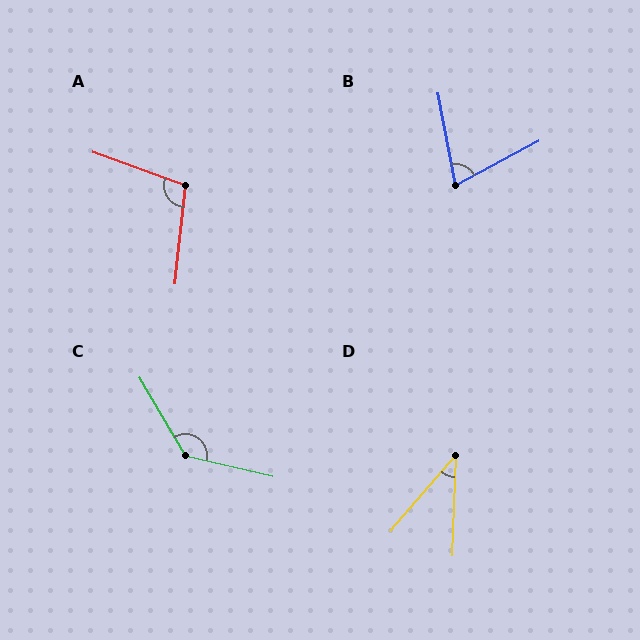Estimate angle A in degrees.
Approximately 104 degrees.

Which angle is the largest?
C, at approximately 134 degrees.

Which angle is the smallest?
D, at approximately 39 degrees.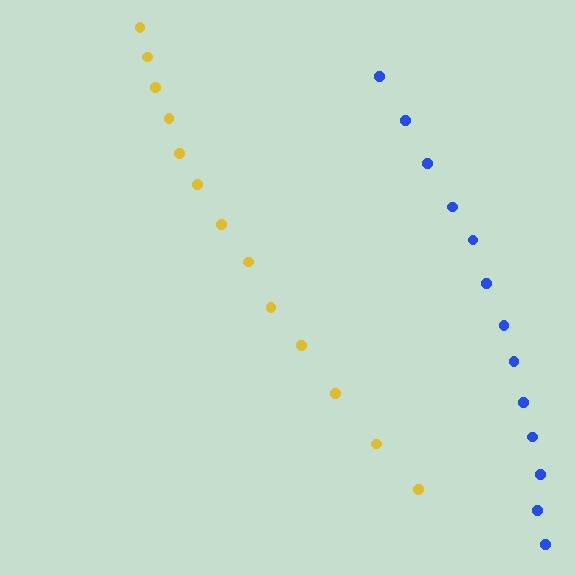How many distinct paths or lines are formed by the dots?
There are 2 distinct paths.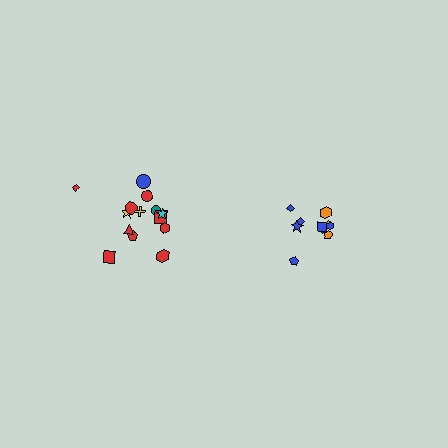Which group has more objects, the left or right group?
The left group.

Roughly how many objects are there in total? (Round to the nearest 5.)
Roughly 25 objects in total.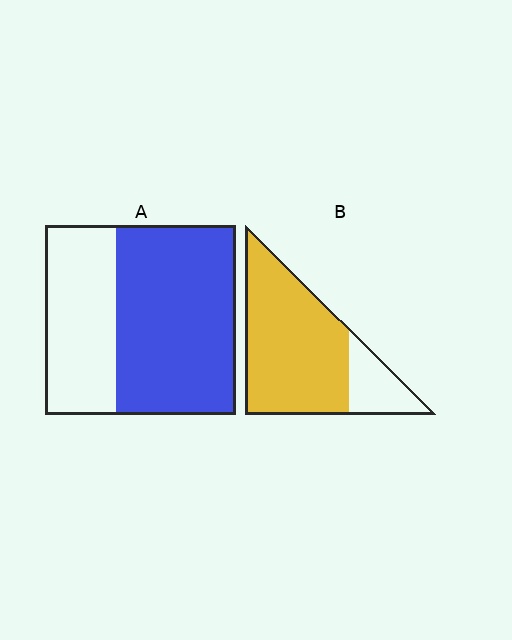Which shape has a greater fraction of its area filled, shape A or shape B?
Shape B.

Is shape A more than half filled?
Yes.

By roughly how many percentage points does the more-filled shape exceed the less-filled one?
By roughly 15 percentage points (B over A).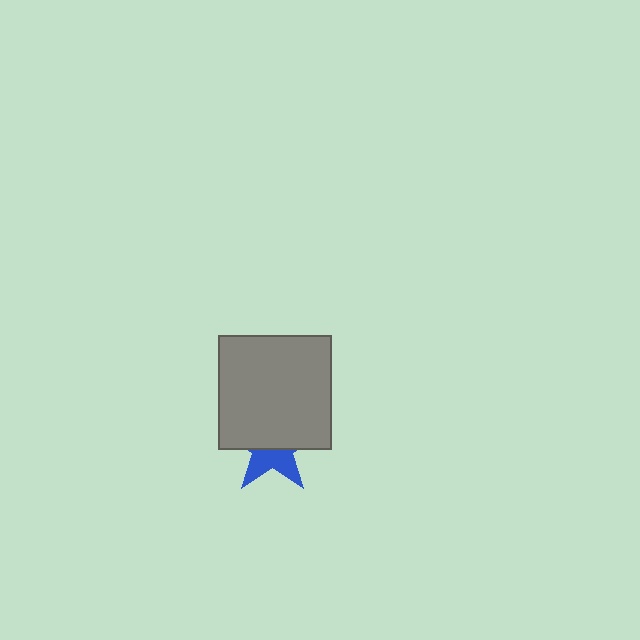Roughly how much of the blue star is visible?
A small part of it is visible (roughly 41%).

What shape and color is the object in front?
The object in front is a gray square.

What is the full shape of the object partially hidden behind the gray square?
The partially hidden object is a blue star.